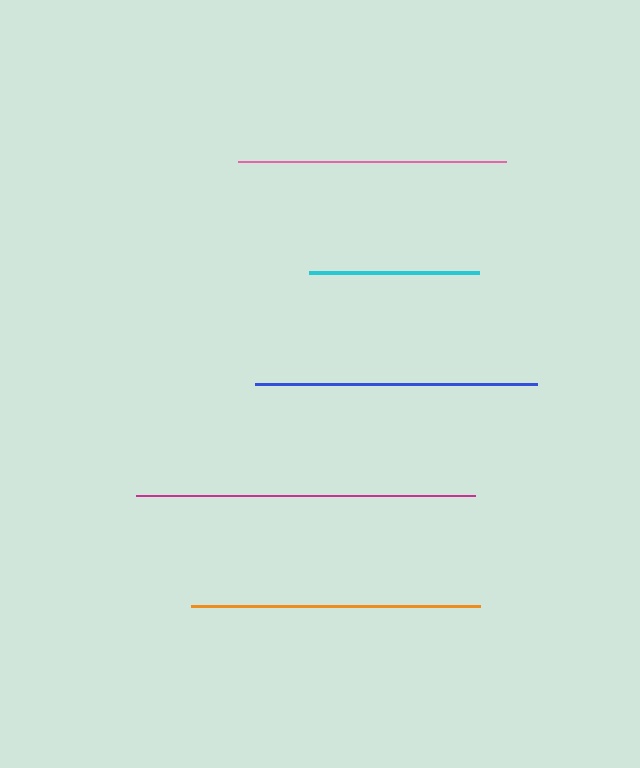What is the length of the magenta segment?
The magenta segment is approximately 339 pixels long.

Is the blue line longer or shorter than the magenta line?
The magenta line is longer than the blue line.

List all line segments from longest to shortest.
From longest to shortest: magenta, orange, blue, pink, cyan.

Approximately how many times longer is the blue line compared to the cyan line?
The blue line is approximately 1.7 times the length of the cyan line.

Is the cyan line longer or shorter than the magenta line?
The magenta line is longer than the cyan line.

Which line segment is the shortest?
The cyan line is the shortest at approximately 170 pixels.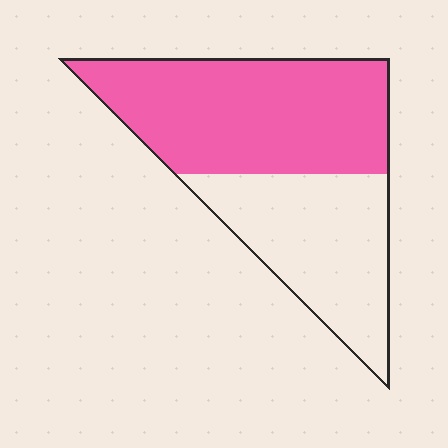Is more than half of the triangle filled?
Yes.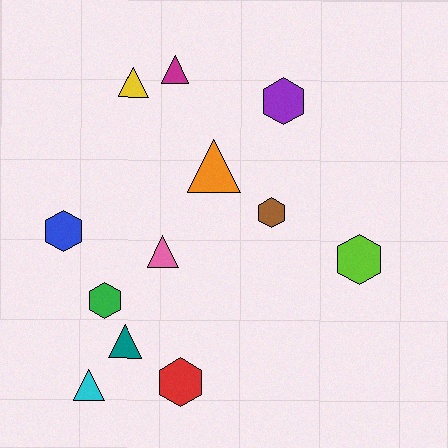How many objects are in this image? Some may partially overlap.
There are 12 objects.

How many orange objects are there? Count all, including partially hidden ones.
There is 1 orange object.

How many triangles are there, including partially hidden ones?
There are 6 triangles.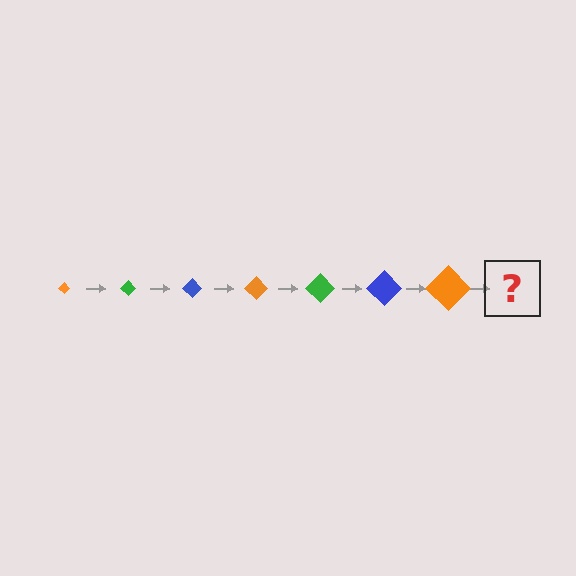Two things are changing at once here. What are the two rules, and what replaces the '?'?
The two rules are that the diamond grows larger each step and the color cycles through orange, green, and blue. The '?' should be a green diamond, larger than the previous one.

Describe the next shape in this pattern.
It should be a green diamond, larger than the previous one.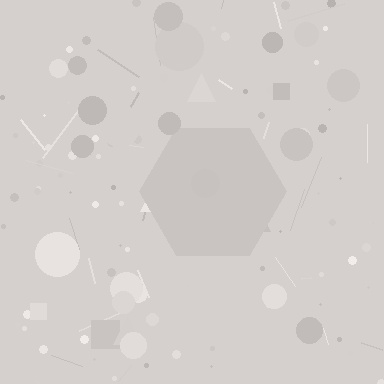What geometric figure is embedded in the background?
A hexagon is embedded in the background.